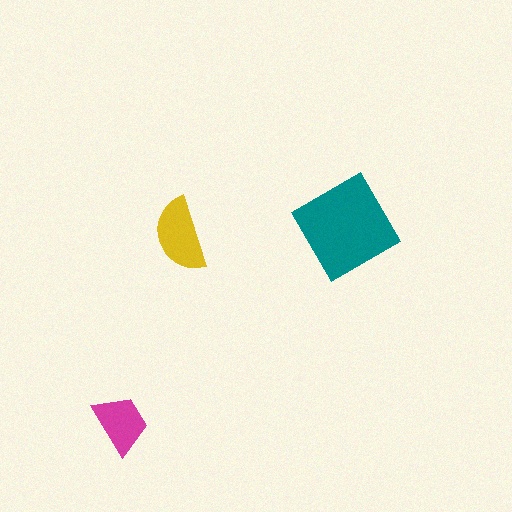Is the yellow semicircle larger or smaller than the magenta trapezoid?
Larger.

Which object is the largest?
The teal diamond.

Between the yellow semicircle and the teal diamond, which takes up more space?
The teal diamond.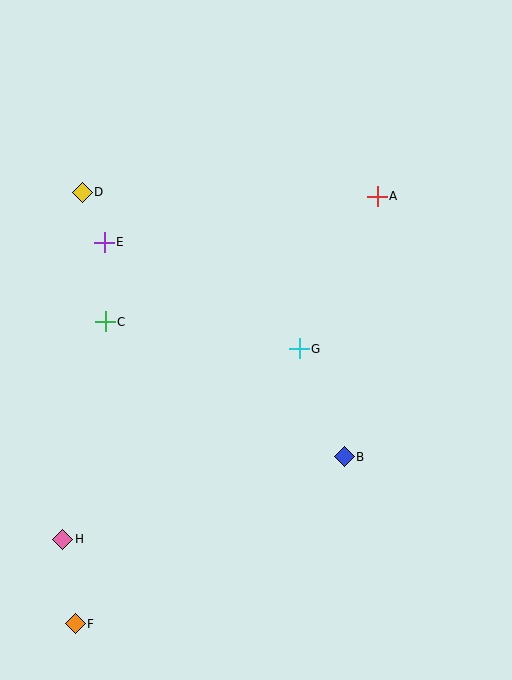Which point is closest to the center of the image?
Point G at (299, 349) is closest to the center.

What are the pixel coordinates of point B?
Point B is at (344, 457).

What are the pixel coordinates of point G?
Point G is at (299, 349).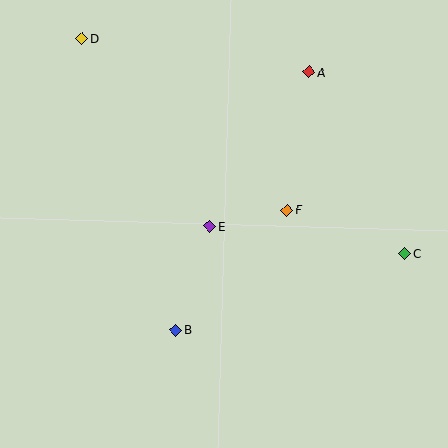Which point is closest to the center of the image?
Point E at (210, 226) is closest to the center.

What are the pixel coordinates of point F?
Point F is at (287, 210).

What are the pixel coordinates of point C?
Point C is at (405, 254).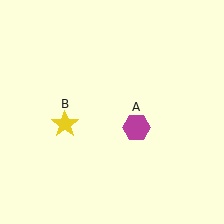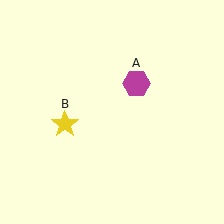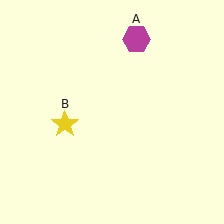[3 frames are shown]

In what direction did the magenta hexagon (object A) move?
The magenta hexagon (object A) moved up.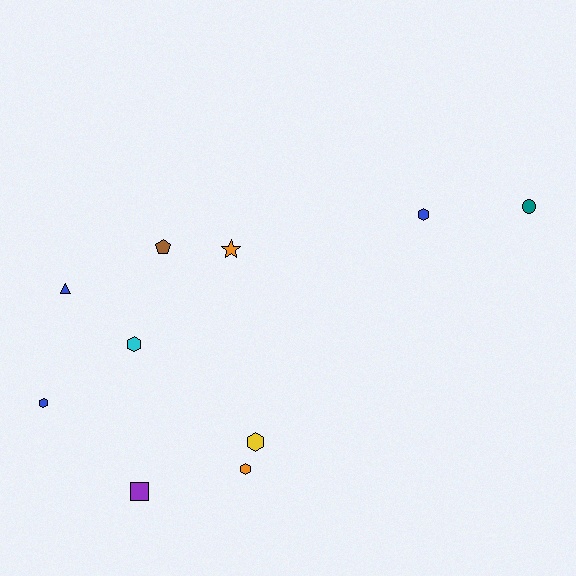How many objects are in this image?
There are 10 objects.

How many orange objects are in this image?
There are 2 orange objects.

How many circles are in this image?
There is 1 circle.